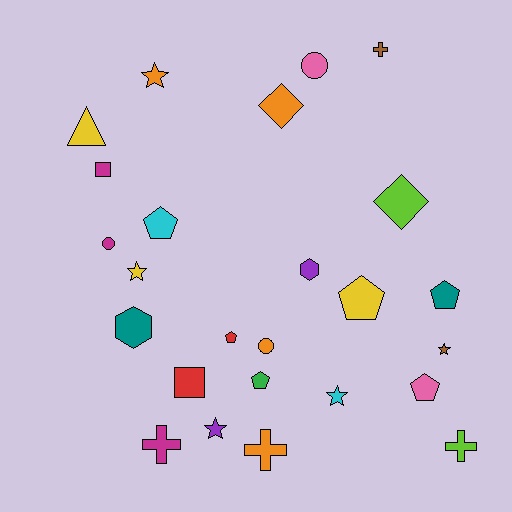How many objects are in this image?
There are 25 objects.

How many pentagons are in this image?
There are 6 pentagons.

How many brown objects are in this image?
There are 2 brown objects.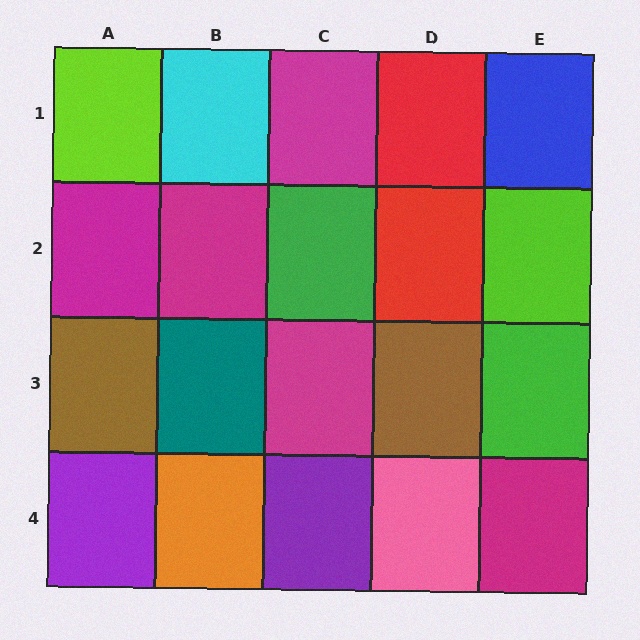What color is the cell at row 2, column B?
Magenta.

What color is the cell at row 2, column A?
Magenta.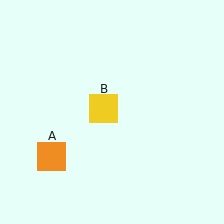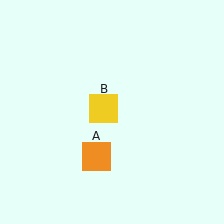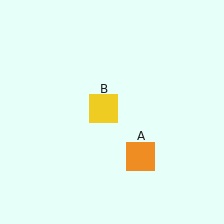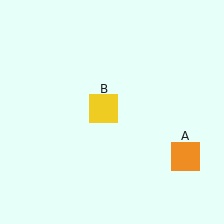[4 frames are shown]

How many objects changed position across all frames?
1 object changed position: orange square (object A).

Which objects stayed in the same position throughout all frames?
Yellow square (object B) remained stationary.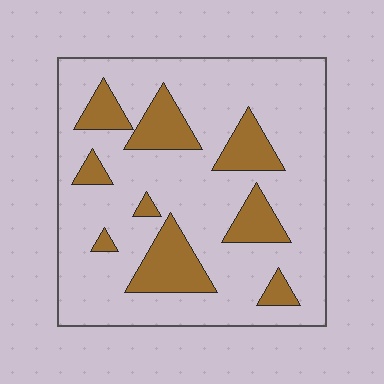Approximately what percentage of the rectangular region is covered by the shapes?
Approximately 20%.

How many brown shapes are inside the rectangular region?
9.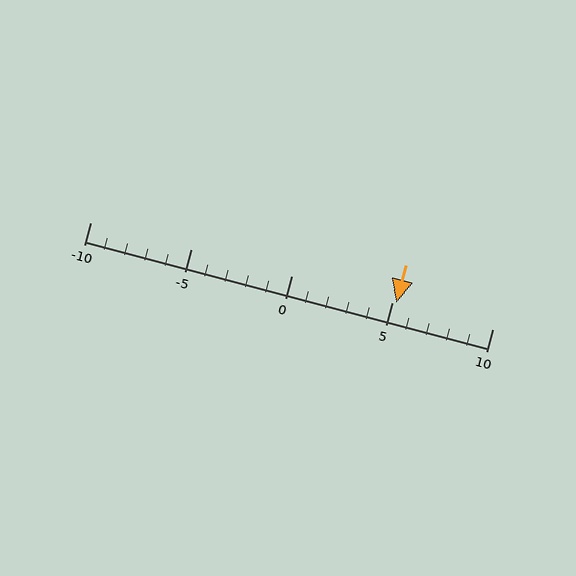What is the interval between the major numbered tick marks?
The major tick marks are spaced 5 units apart.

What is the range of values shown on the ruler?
The ruler shows values from -10 to 10.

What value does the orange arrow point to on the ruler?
The orange arrow points to approximately 5.